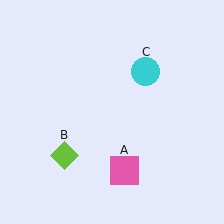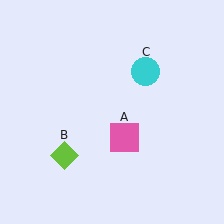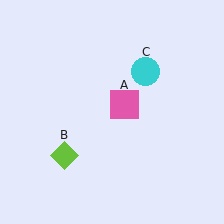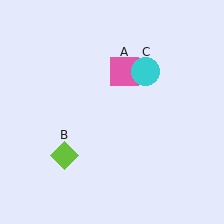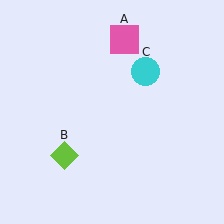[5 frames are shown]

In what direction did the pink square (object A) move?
The pink square (object A) moved up.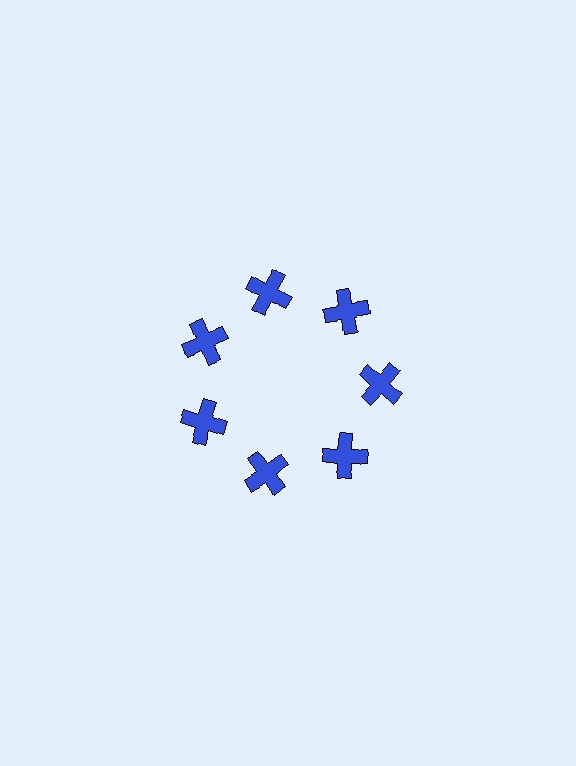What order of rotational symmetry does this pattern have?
This pattern has 7-fold rotational symmetry.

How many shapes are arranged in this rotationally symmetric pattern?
There are 7 shapes, arranged in 7 groups of 1.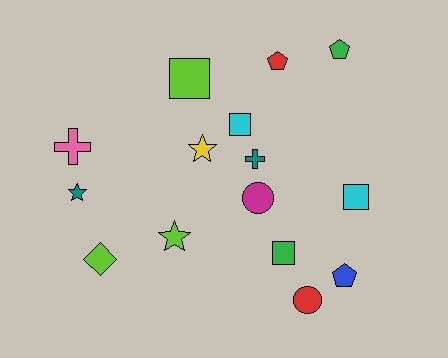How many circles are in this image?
There are 2 circles.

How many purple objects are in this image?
There are no purple objects.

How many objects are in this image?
There are 15 objects.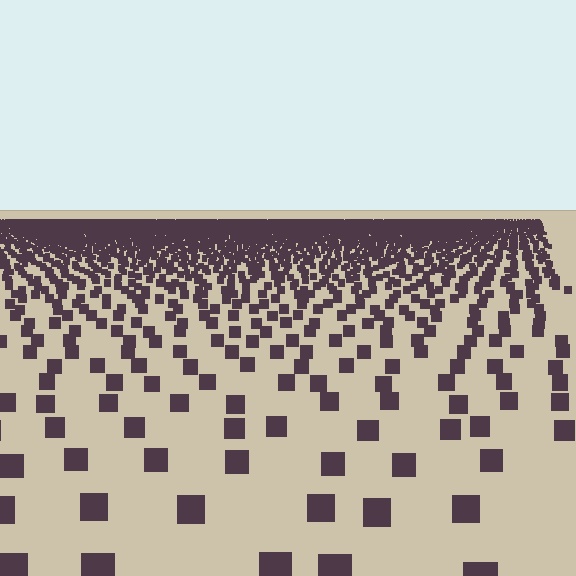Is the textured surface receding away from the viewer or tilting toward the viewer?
The surface is receding away from the viewer. Texture elements get smaller and denser toward the top.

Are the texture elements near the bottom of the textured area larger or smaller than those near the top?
Larger. Near the bottom, elements are closer to the viewer and appear at a bigger on-screen size.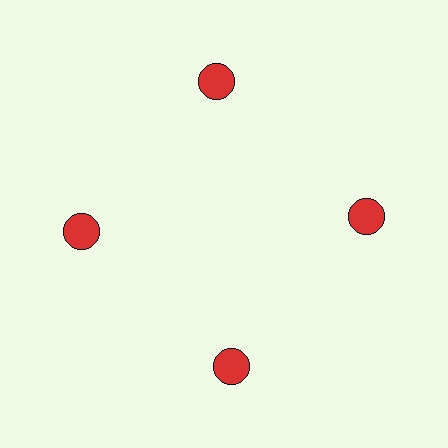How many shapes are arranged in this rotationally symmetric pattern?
There are 4 shapes, arranged in 4 groups of 1.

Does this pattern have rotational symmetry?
Yes, this pattern has 4-fold rotational symmetry. It looks the same after rotating 90 degrees around the center.